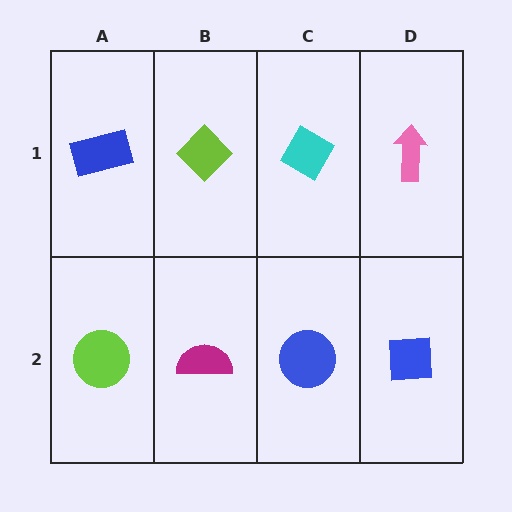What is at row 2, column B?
A magenta semicircle.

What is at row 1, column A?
A blue rectangle.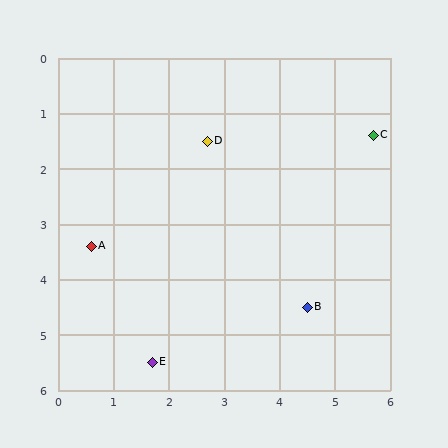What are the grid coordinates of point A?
Point A is at approximately (0.6, 3.4).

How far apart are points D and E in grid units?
Points D and E are about 4.1 grid units apart.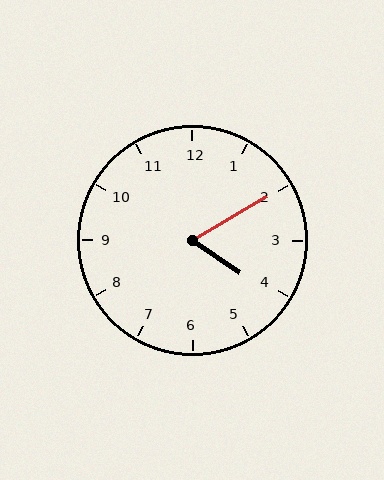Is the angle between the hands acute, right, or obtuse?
It is acute.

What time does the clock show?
4:10.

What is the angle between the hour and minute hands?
Approximately 65 degrees.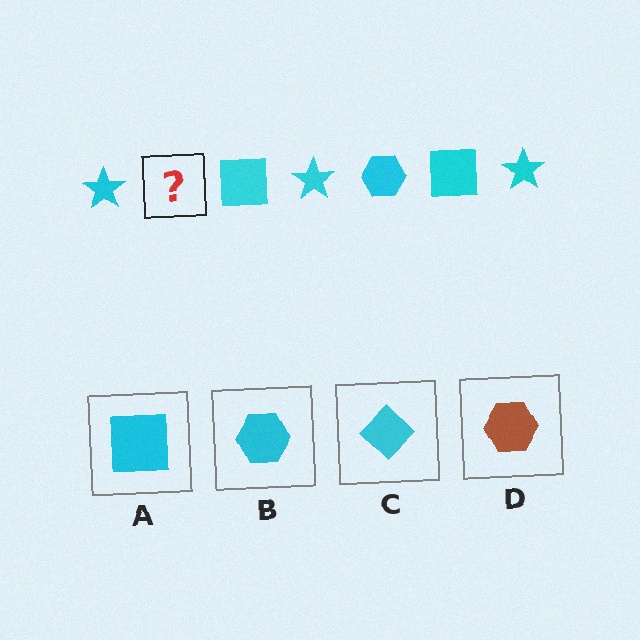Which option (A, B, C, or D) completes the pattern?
B.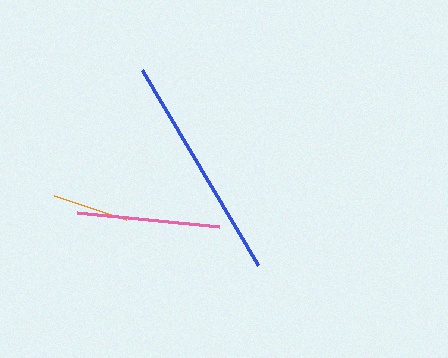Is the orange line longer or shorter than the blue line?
The blue line is longer than the orange line.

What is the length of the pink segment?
The pink segment is approximately 143 pixels long.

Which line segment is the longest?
The blue line is the longest at approximately 227 pixels.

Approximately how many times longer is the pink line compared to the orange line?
The pink line is approximately 1.9 times the length of the orange line.